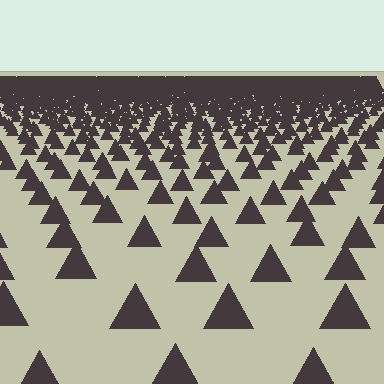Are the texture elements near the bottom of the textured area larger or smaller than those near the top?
Larger. Near the bottom, elements are closer to the viewer and appear at a bigger on-screen size.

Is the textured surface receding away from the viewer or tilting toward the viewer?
The surface is receding away from the viewer. Texture elements get smaller and denser toward the top.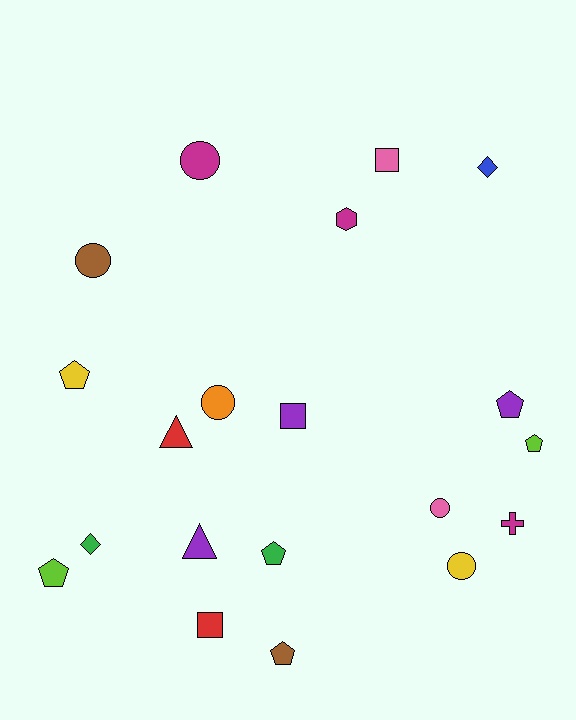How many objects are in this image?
There are 20 objects.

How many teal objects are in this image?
There are no teal objects.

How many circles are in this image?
There are 5 circles.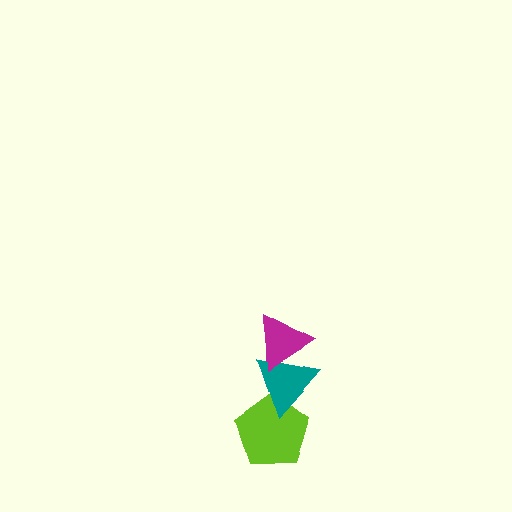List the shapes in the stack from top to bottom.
From top to bottom: the magenta triangle, the teal triangle, the lime pentagon.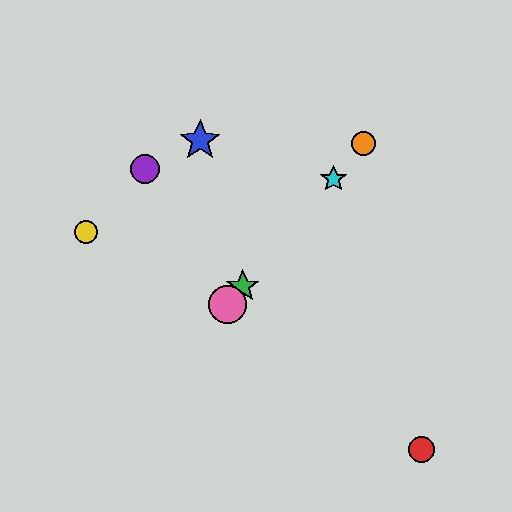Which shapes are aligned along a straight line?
The green star, the orange circle, the cyan star, the pink circle are aligned along a straight line.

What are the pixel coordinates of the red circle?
The red circle is at (422, 450).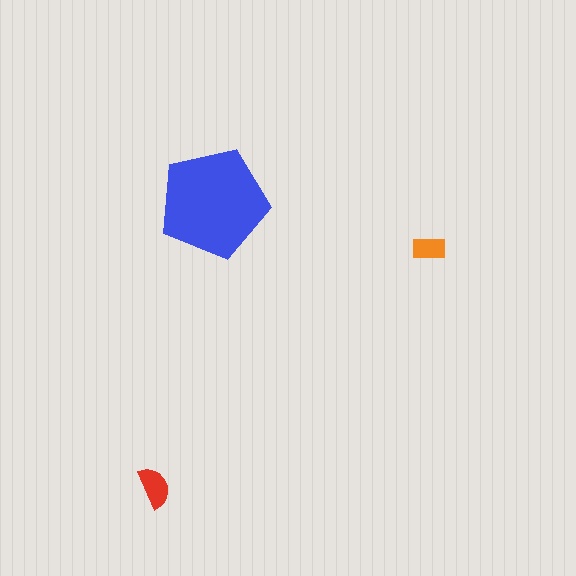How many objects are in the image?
There are 3 objects in the image.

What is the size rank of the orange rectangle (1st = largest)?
3rd.